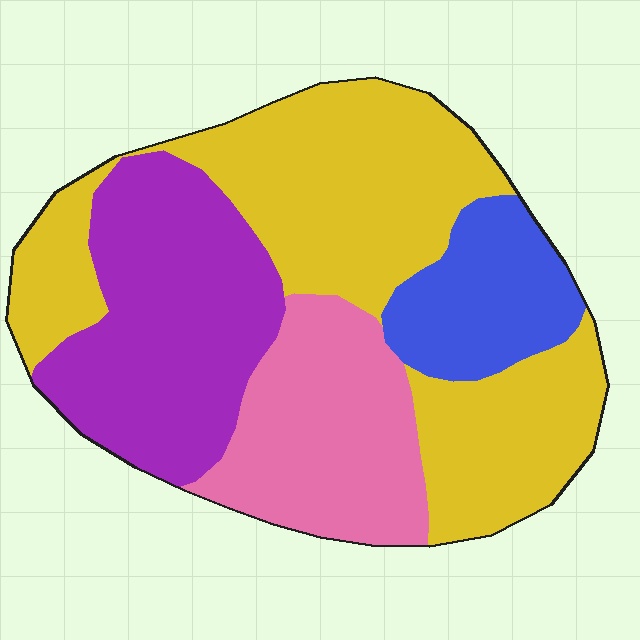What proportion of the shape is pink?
Pink takes up about one fifth (1/5) of the shape.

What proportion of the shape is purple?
Purple takes up between a sixth and a third of the shape.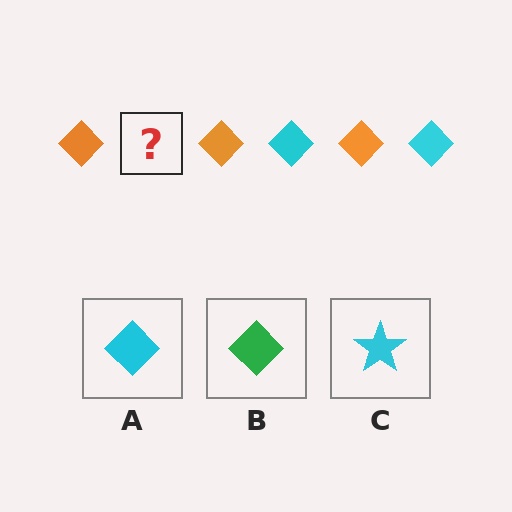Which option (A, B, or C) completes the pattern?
A.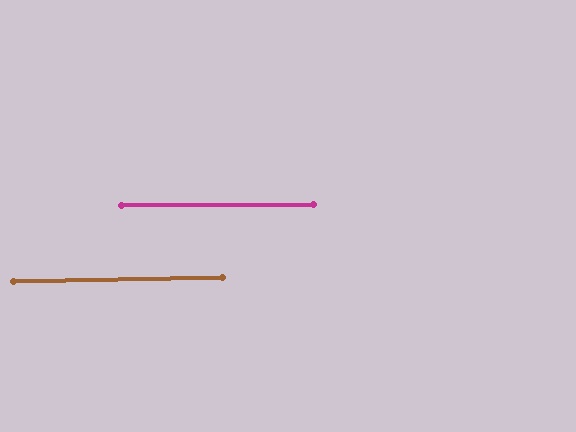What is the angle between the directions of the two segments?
Approximately 1 degree.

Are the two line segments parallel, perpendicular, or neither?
Parallel — their directions differ by only 1.0°.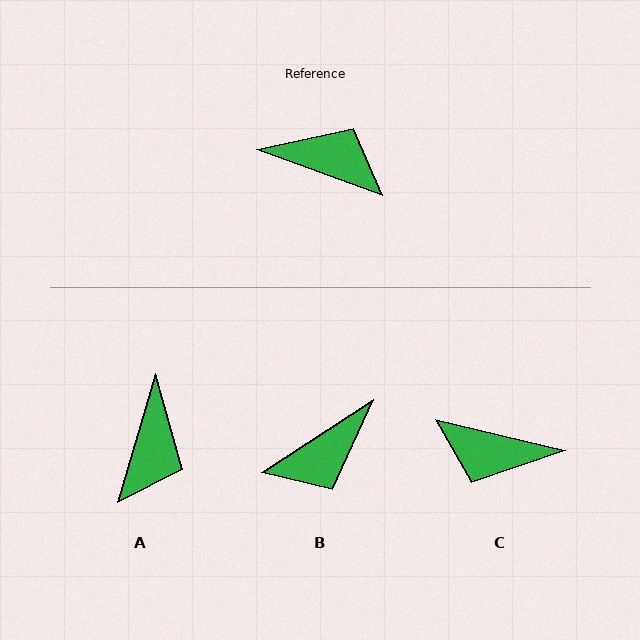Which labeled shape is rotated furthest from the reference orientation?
C, about 174 degrees away.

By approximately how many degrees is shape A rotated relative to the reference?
Approximately 87 degrees clockwise.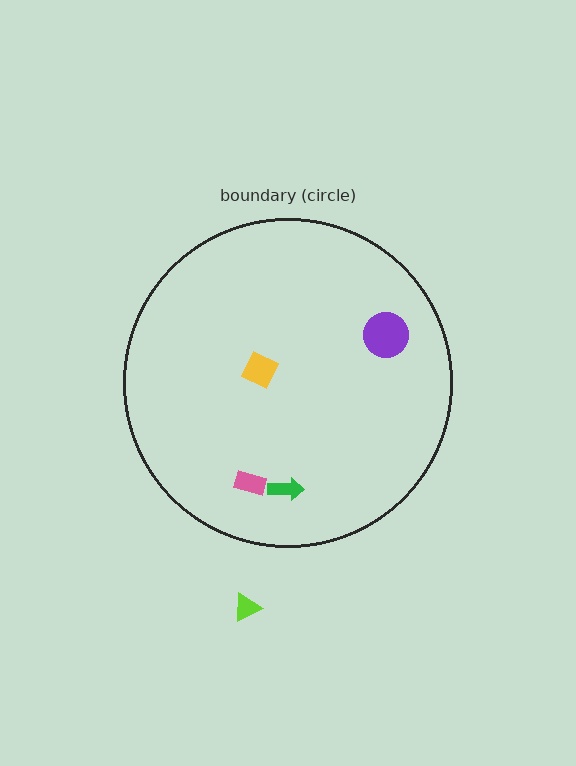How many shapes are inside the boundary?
4 inside, 1 outside.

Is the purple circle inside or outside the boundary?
Inside.